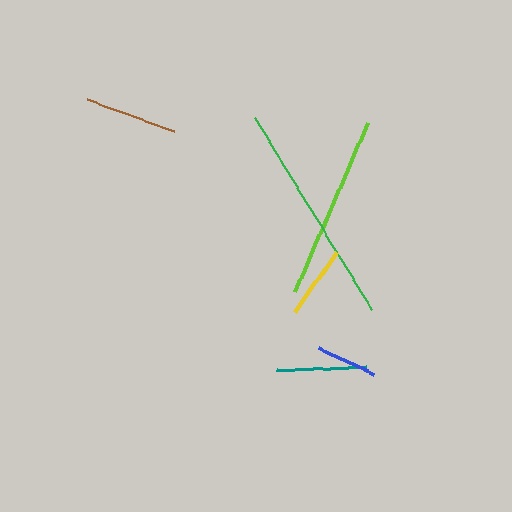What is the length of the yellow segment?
The yellow segment is approximately 73 pixels long.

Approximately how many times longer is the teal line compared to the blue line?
The teal line is approximately 1.4 times the length of the blue line.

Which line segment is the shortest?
The blue line is the shortest at approximately 62 pixels.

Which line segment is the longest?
The green line is the longest at approximately 224 pixels.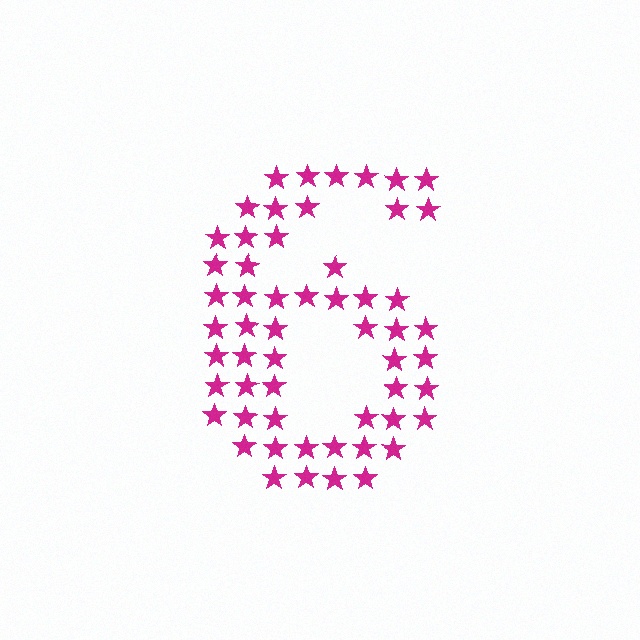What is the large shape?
The large shape is the digit 6.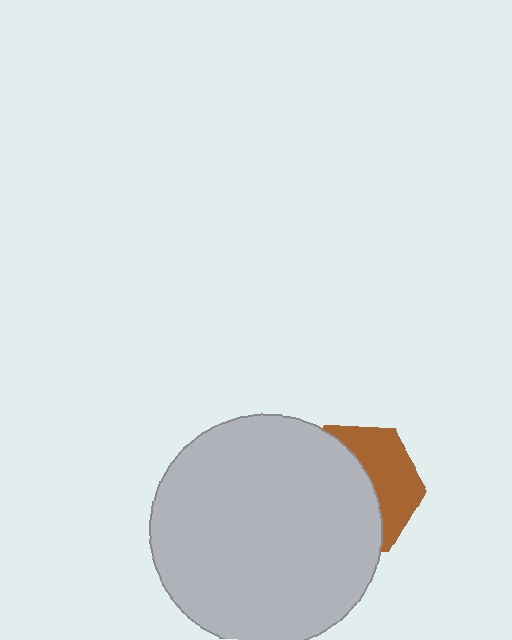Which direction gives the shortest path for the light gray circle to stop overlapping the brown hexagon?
Moving left gives the shortest separation.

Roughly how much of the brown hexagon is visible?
A small part of it is visible (roughly 39%).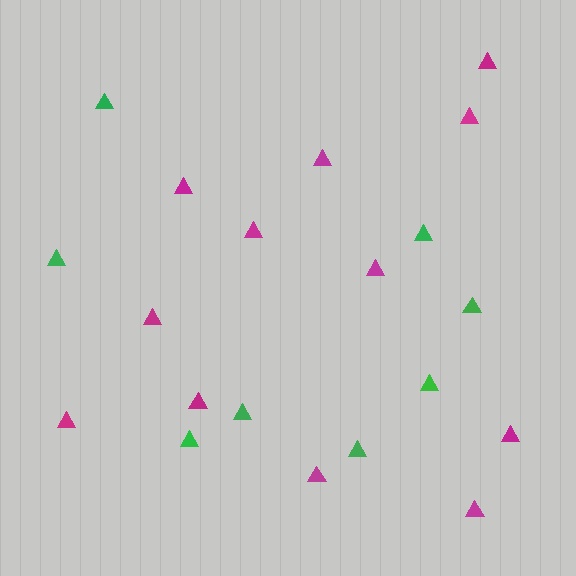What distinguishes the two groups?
There are 2 groups: one group of magenta triangles (12) and one group of green triangles (8).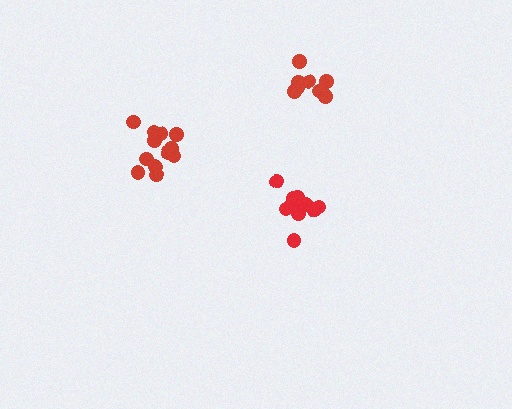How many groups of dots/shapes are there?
There are 3 groups.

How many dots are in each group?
Group 1: 10 dots, Group 2: 9 dots, Group 3: 13 dots (32 total).